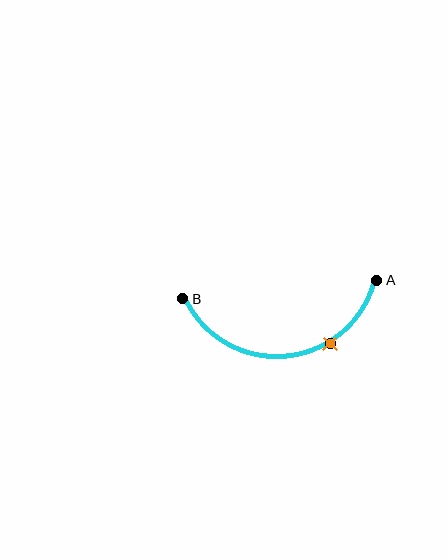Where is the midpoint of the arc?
The arc midpoint is the point on the curve farthest from the straight line joining A and B. It sits below that line.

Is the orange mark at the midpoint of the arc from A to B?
No. The orange mark lies on the arc but is closer to endpoint A. The arc midpoint would be at the point on the curve equidistant along the arc from both A and B.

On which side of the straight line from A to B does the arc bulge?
The arc bulges below the straight line connecting A and B.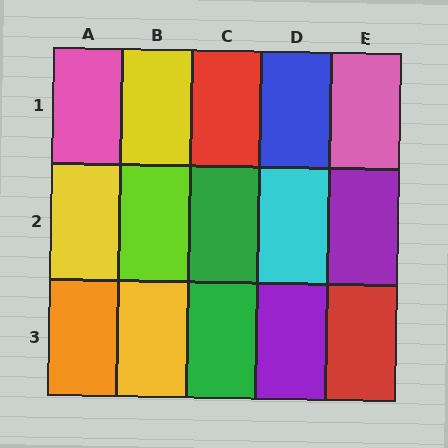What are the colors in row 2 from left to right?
Yellow, lime, green, cyan, purple.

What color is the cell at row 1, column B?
Yellow.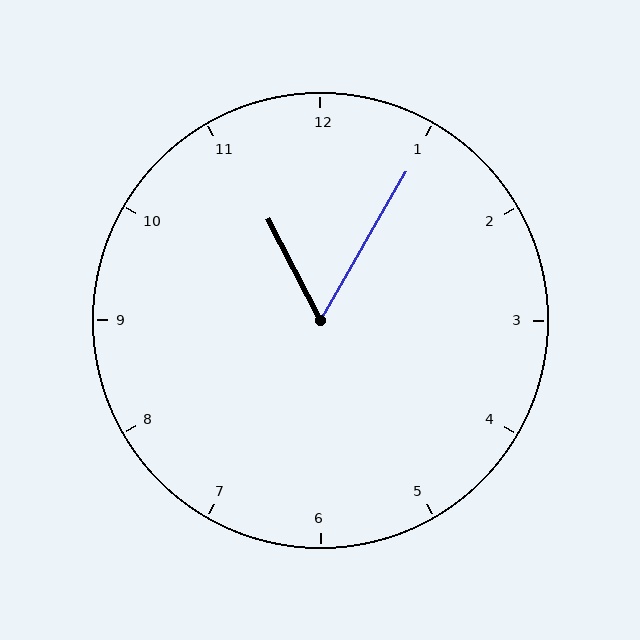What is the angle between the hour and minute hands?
Approximately 58 degrees.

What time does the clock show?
11:05.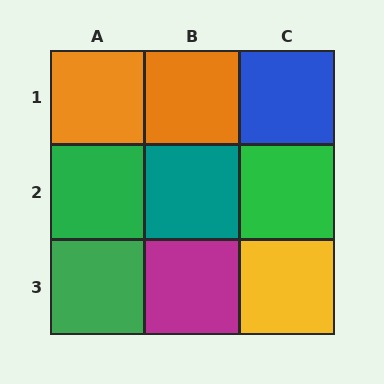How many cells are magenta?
1 cell is magenta.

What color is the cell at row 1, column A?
Orange.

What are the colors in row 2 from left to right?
Green, teal, green.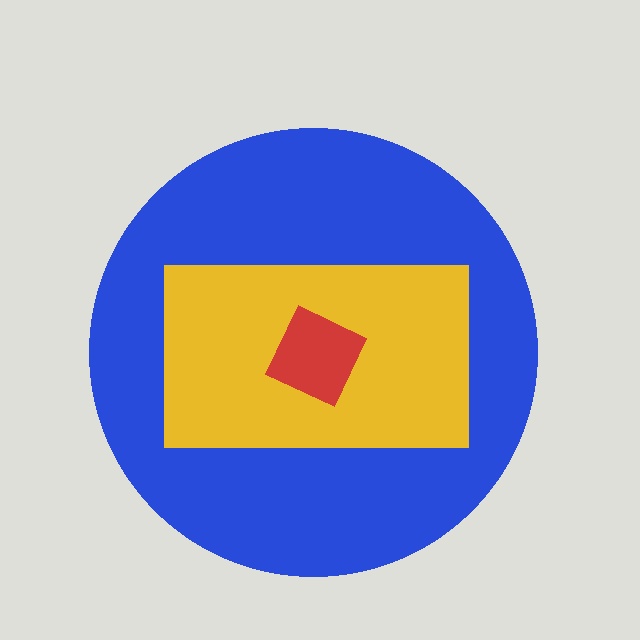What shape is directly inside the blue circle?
The yellow rectangle.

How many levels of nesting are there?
3.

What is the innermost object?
The red square.